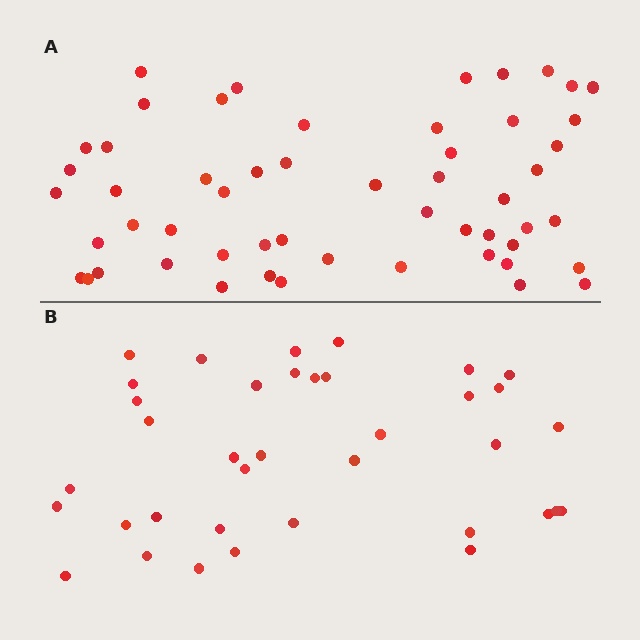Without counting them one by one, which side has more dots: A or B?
Region A (the top region) has more dots.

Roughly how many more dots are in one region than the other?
Region A has approximately 15 more dots than region B.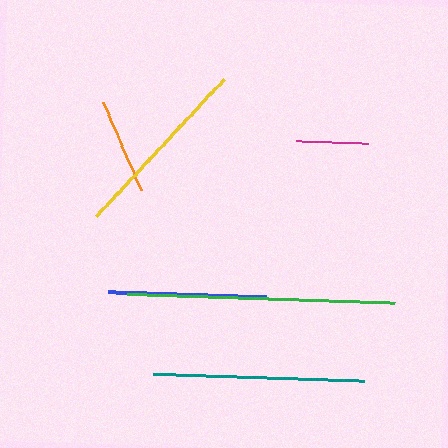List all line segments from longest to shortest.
From longest to shortest: green, teal, yellow, blue, orange, magenta.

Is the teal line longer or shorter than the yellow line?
The teal line is longer than the yellow line.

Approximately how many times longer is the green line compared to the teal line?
The green line is approximately 1.3 times the length of the teal line.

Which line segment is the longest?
The green line is the longest at approximately 267 pixels.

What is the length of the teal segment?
The teal segment is approximately 212 pixels long.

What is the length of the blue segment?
The blue segment is approximately 158 pixels long.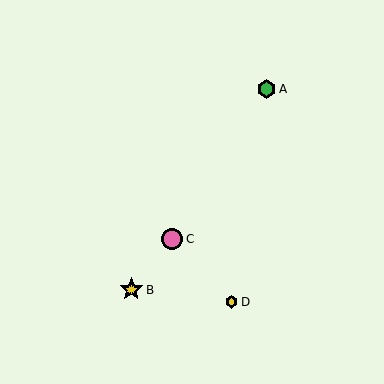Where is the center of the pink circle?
The center of the pink circle is at (172, 239).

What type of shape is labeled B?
Shape B is a yellow star.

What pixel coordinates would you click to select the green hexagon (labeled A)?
Click at (267, 89) to select the green hexagon A.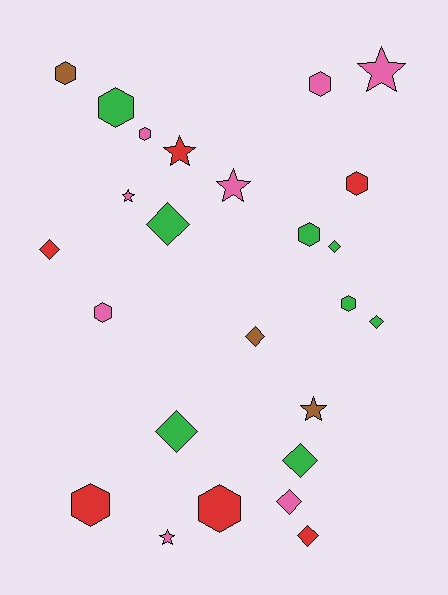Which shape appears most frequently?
Hexagon, with 10 objects.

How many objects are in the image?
There are 25 objects.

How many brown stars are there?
There is 1 brown star.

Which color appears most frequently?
Green, with 8 objects.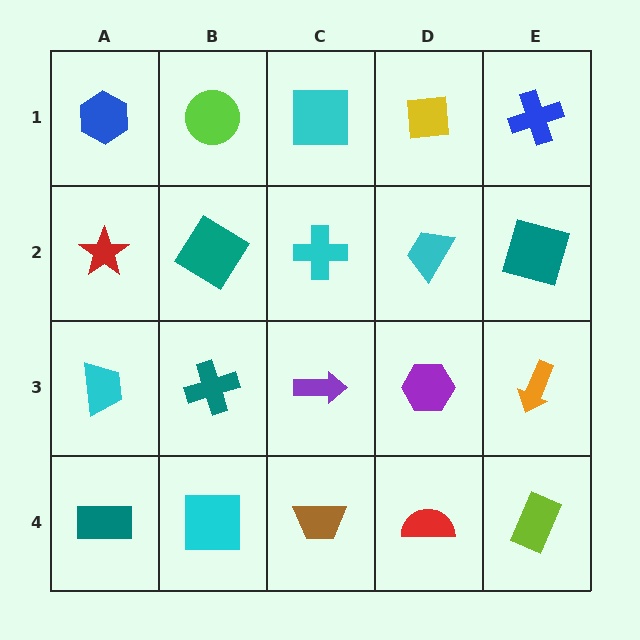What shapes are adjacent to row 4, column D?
A purple hexagon (row 3, column D), a brown trapezoid (row 4, column C), a lime rectangle (row 4, column E).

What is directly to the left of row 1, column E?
A yellow square.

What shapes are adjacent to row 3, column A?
A red star (row 2, column A), a teal rectangle (row 4, column A), a teal cross (row 3, column B).